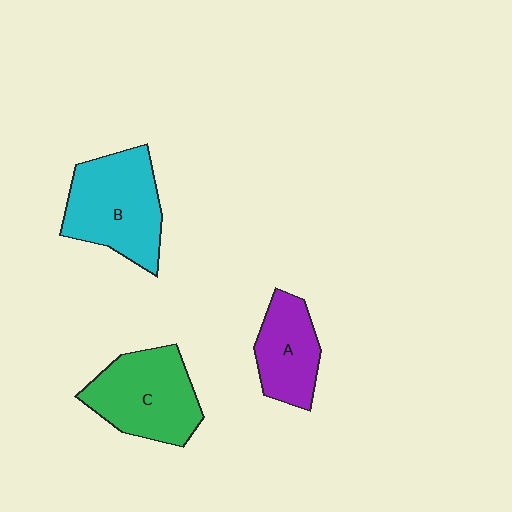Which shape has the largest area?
Shape B (cyan).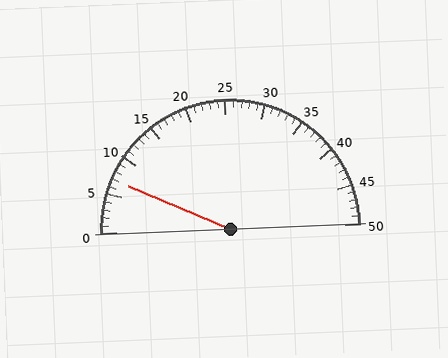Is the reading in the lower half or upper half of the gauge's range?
The reading is in the lower half of the range (0 to 50).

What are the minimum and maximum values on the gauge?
The gauge ranges from 0 to 50.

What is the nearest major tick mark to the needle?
The nearest major tick mark is 5.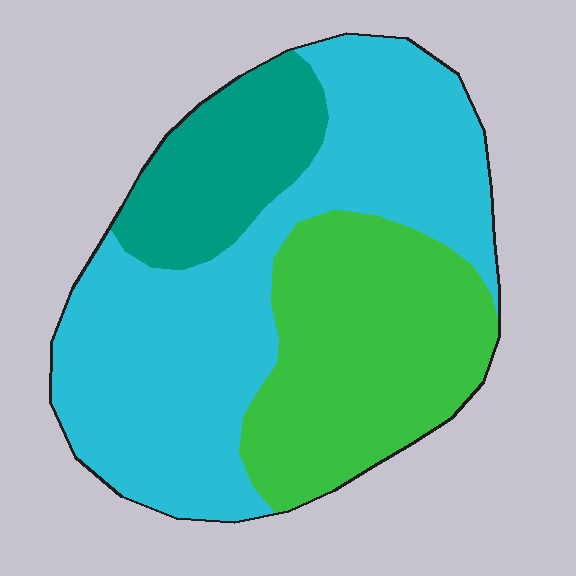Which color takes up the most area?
Cyan, at roughly 50%.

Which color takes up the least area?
Teal, at roughly 15%.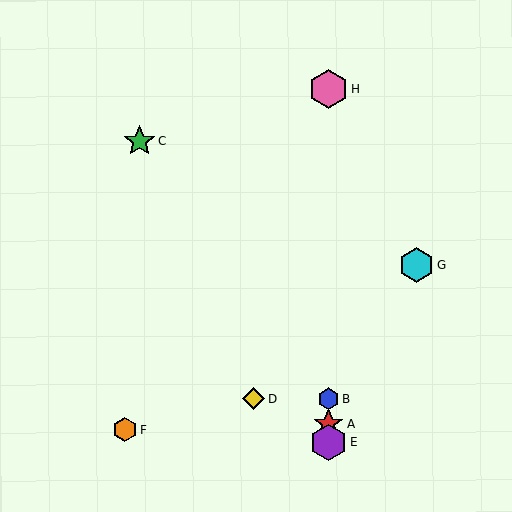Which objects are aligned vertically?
Objects A, B, E, H are aligned vertically.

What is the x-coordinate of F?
Object F is at x≈125.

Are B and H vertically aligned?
Yes, both are at x≈329.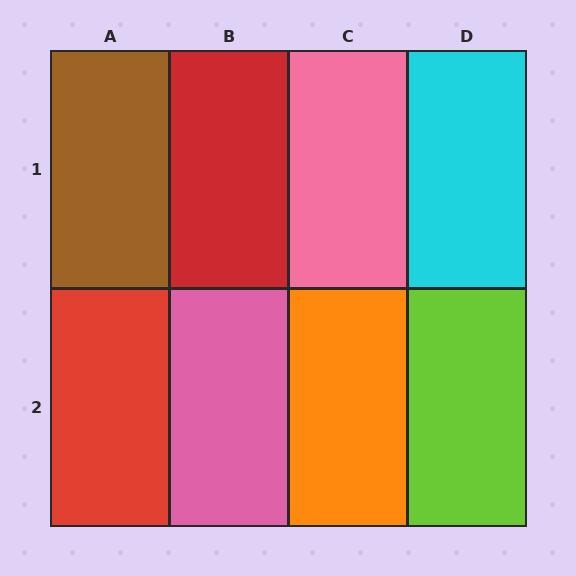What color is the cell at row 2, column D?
Lime.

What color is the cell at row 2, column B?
Pink.